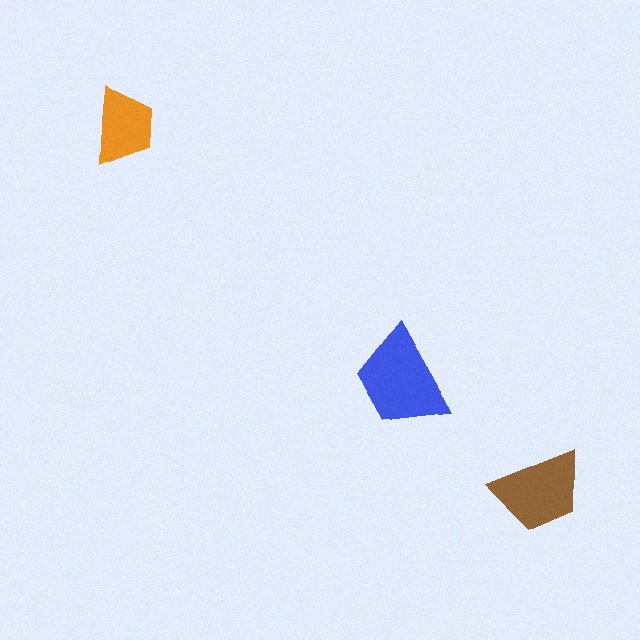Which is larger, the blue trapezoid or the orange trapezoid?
The blue one.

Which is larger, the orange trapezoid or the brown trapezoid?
The brown one.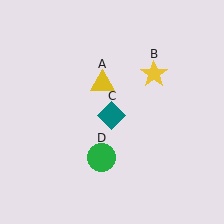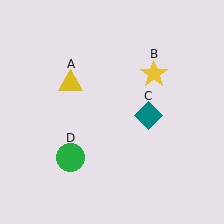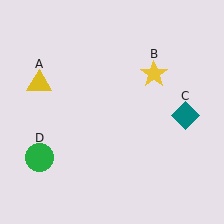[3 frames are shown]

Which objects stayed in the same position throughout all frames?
Yellow star (object B) remained stationary.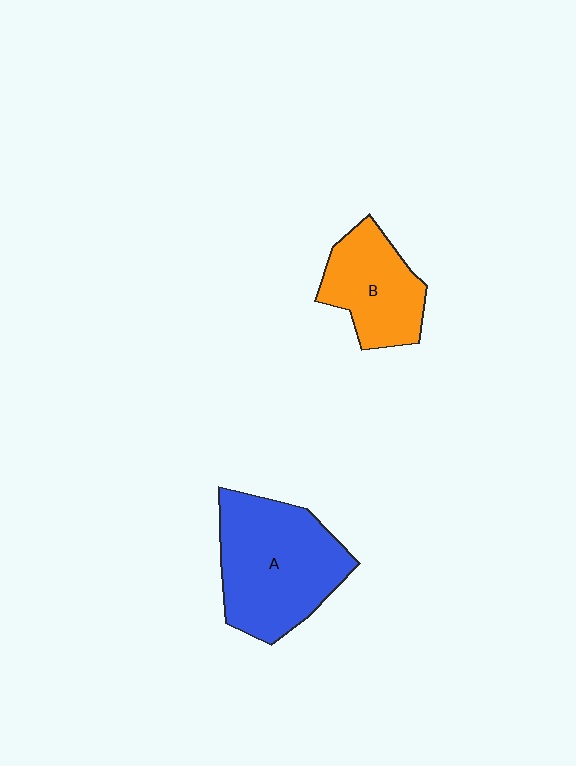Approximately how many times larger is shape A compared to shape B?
Approximately 1.6 times.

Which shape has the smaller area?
Shape B (orange).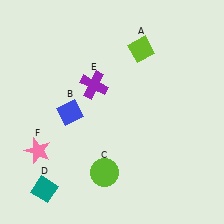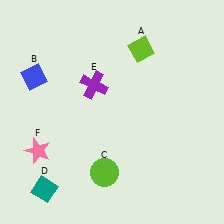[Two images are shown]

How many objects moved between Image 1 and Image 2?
1 object moved between the two images.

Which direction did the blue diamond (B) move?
The blue diamond (B) moved left.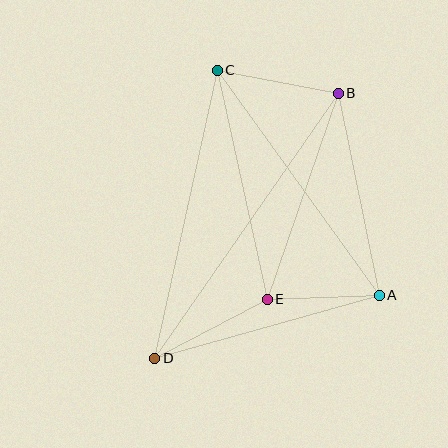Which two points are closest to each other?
Points A and E are closest to each other.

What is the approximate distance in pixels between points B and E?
The distance between B and E is approximately 218 pixels.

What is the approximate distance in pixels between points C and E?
The distance between C and E is approximately 234 pixels.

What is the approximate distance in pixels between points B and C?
The distance between B and C is approximately 123 pixels.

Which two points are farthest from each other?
Points B and D are farthest from each other.